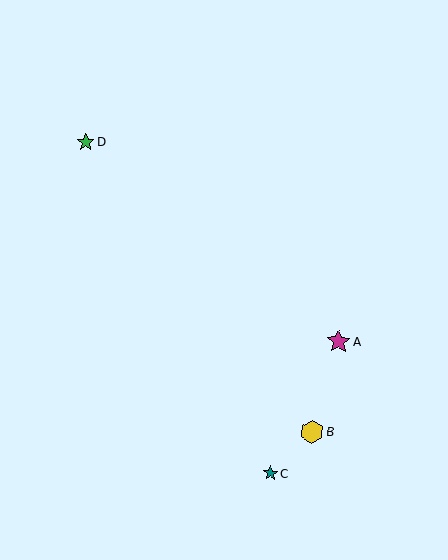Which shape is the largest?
The magenta star (labeled A) is the largest.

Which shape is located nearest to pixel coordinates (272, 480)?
The teal star (labeled C) at (271, 473) is nearest to that location.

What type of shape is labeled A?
Shape A is a magenta star.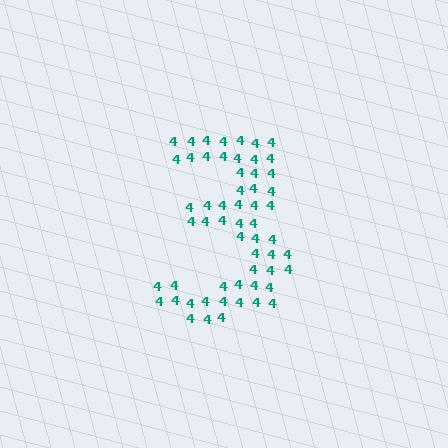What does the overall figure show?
The overall figure shows the digit 3.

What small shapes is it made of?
It is made of small digit 4's.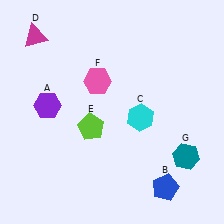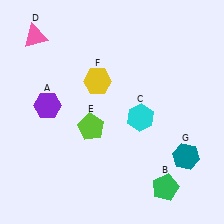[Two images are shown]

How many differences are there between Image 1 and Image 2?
There are 3 differences between the two images.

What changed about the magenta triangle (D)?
In Image 1, D is magenta. In Image 2, it changed to pink.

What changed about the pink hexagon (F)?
In Image 1, F is pink. In Image 2, it changed to yellow.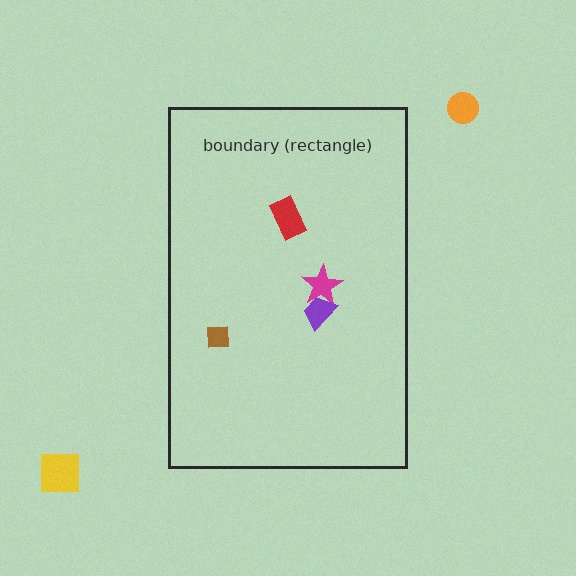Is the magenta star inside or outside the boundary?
Inside.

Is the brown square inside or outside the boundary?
Inside.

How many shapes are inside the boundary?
4 inside, 2 outside.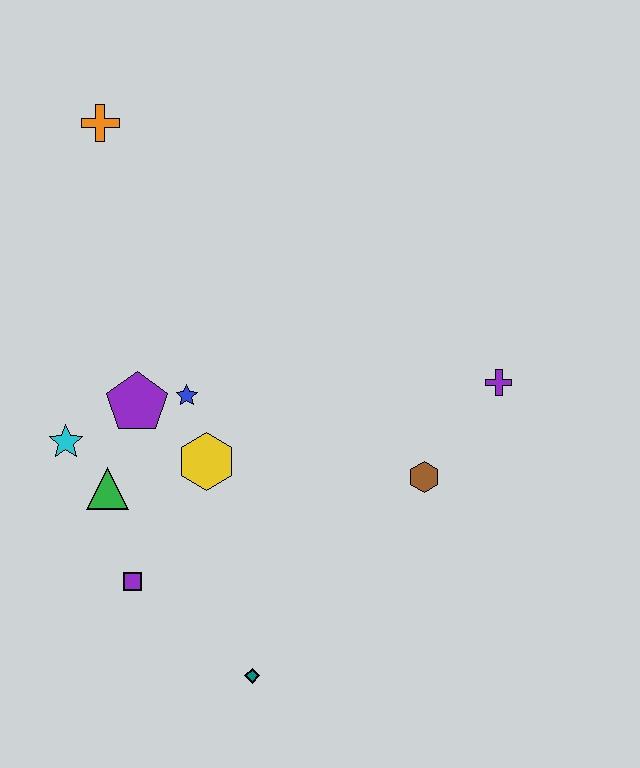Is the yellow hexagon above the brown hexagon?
Yes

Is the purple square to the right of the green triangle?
Yes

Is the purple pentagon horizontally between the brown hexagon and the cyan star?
Yes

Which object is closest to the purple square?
The green triangle is closest to the purple square.